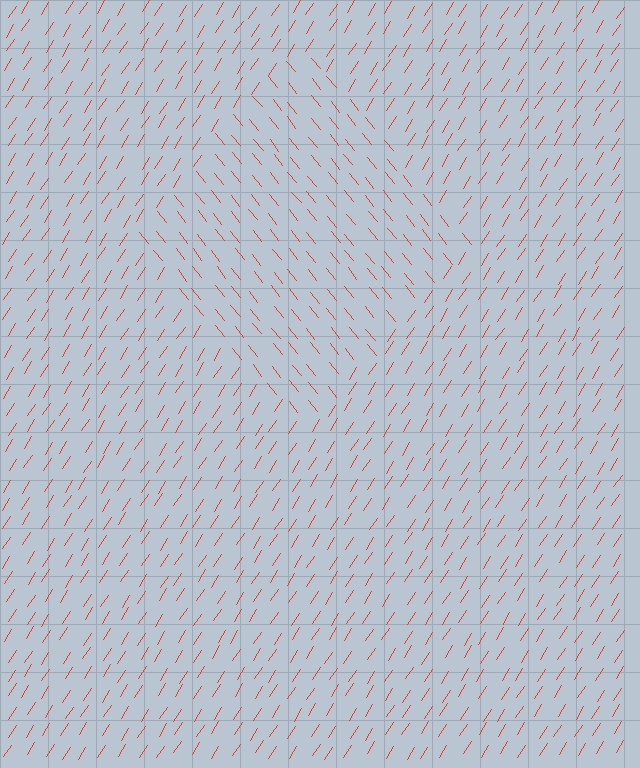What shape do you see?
I see a diamond.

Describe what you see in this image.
The image is filled with small red line segments. A diamond region in the image has lines oriented differently from the surrounding lines, creating a visible texture boundary.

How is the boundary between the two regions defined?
The boundary is defined purely by a change in line orientation (approximately 71 degrees difference). All lines are the same color and thickness.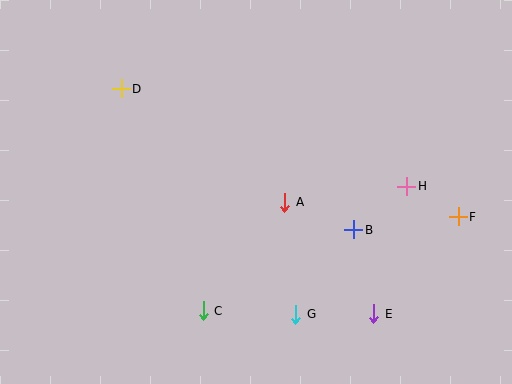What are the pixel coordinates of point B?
Point B is at (353, 230).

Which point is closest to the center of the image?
Point A at (285, 202) is closest to the center.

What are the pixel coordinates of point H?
Point H is at (407, 186).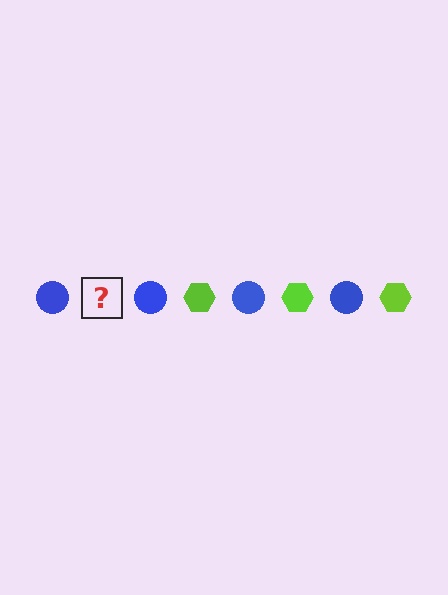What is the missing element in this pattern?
The missing element is a lime hexagon.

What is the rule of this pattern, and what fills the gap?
The rule is that the pattern alternates between blue circle and lime hexagon. The gap should be filled with a lime hexagon.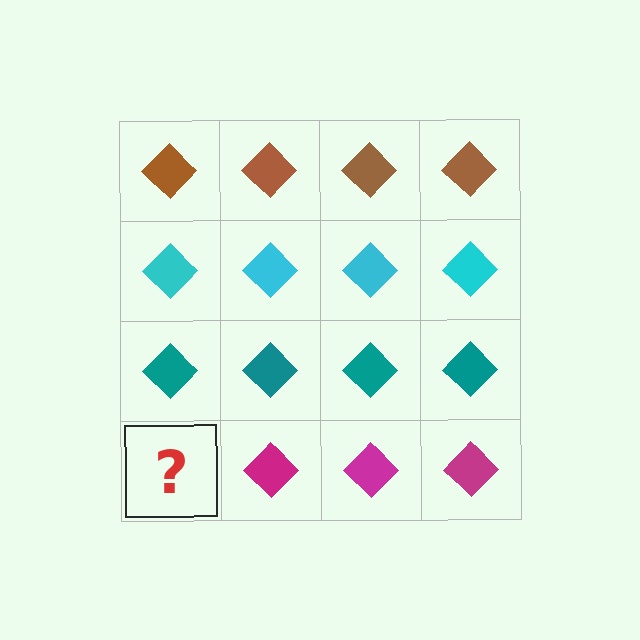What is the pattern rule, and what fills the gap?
The rule is that each row has a consistent color. The gap should be filled with a magenta diamond.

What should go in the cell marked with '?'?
The missing cell should contain a magenta diamond.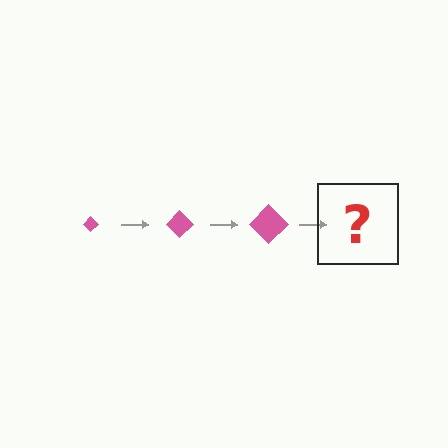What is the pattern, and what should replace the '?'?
The pattern is that the diamond gets progressively larger each step. The '?' should be a pink diamond, larger than the previous one.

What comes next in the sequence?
The next element should be a pink diamond, larger than the previous one.